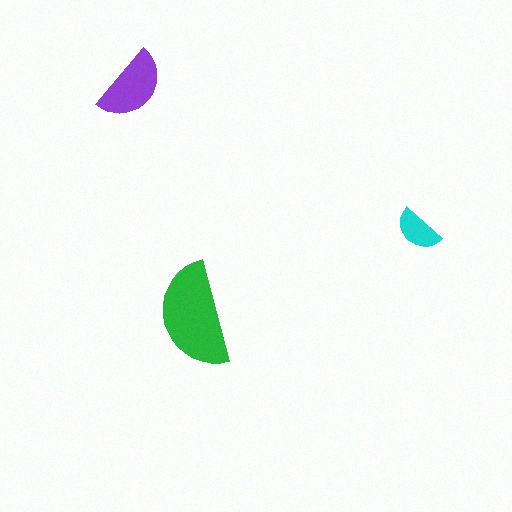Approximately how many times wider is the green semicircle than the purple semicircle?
About 1.5 times wider.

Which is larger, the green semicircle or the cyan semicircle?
The green one.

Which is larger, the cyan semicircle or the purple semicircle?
The purple one.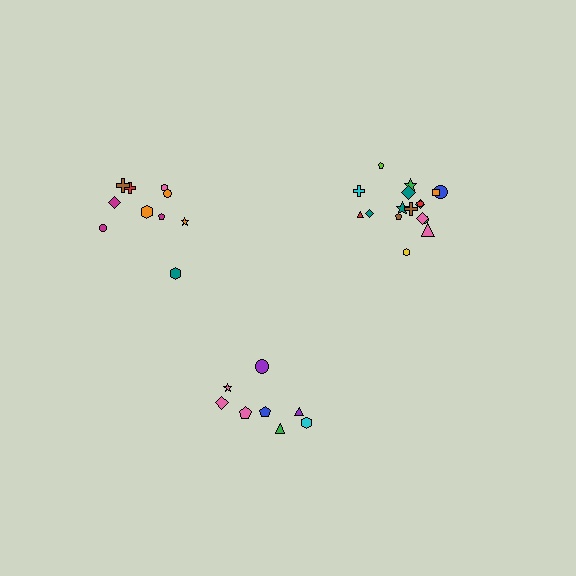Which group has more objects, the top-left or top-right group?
The top-right group.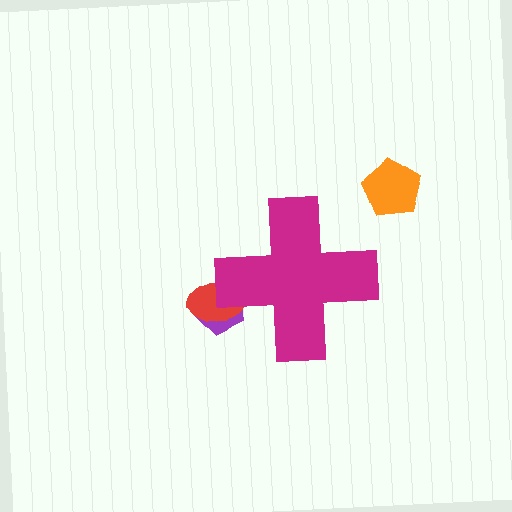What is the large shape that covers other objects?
A magenta cross.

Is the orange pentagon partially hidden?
No, the orange pentagon is fully visible.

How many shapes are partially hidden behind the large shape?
2 shapes are partially hidden.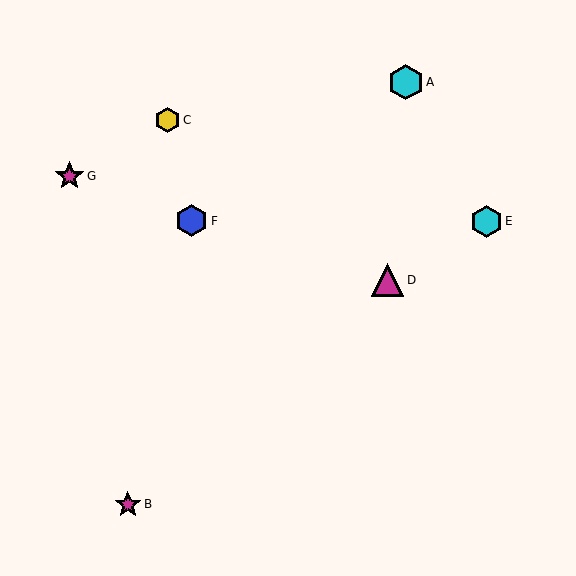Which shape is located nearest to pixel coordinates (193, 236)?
The blue hexagon (labeled F) at (192, 221) is nearest to that location.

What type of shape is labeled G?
Shape G is a magenta star.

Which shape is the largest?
The cyan hexagon (labeled A) is the largest.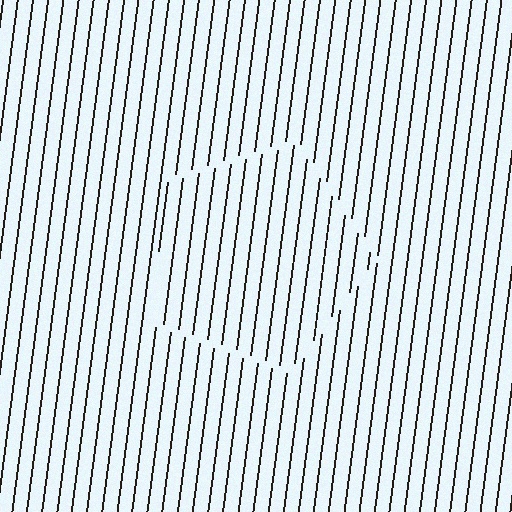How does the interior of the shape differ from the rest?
The interior of the shape contains the same grating, shifted by half a period — the contour is defined by the phase discontinuity where line-ends from the inner and outer gratings abut.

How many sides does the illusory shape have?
5 sides — the line-ends trace a pentagon.